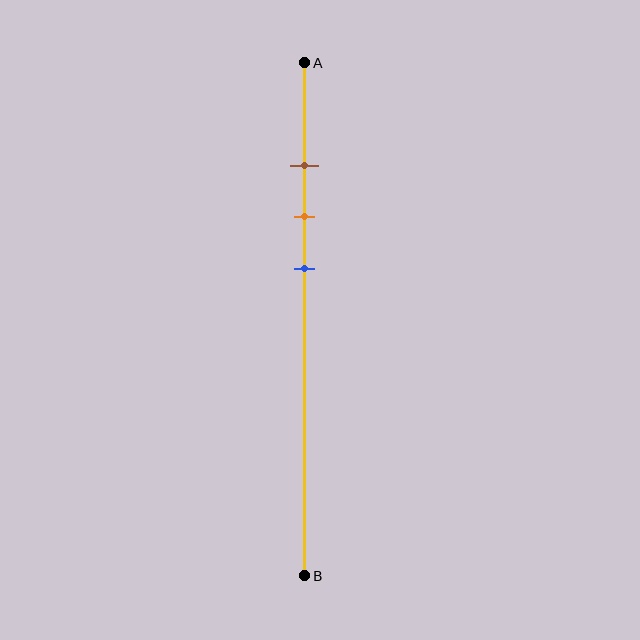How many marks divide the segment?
There are 3 marks dividing the segment.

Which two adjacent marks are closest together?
The brown and orange marks are the closest adjacent pair.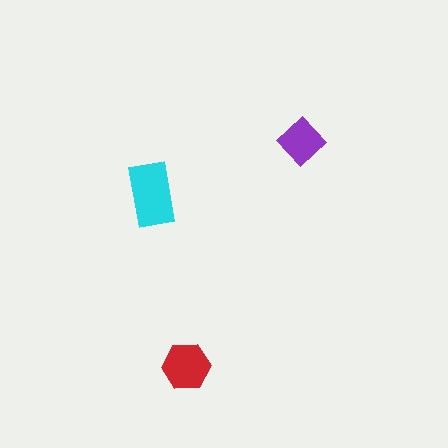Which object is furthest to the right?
The purple diamond is rightmost.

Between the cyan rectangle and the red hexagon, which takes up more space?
The cyan rectangle.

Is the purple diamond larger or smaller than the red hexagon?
Smaller.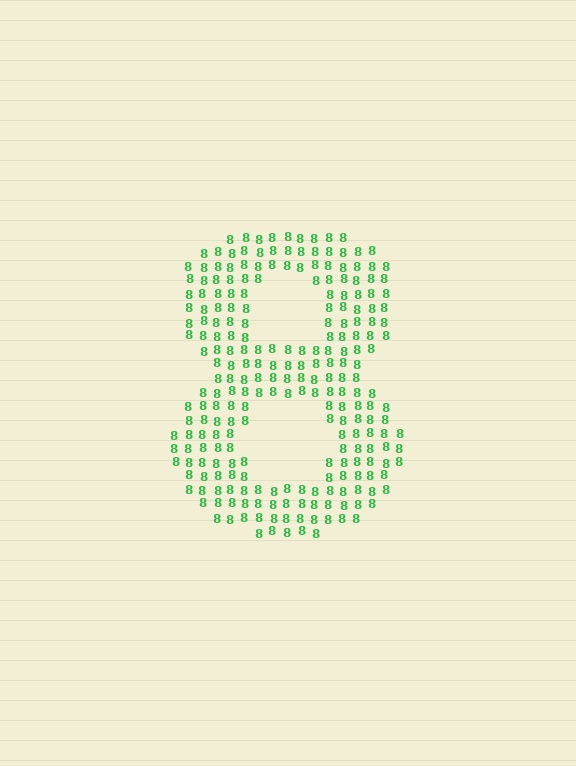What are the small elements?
The small elements are digit 8's.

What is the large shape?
The large shape is the digit 8.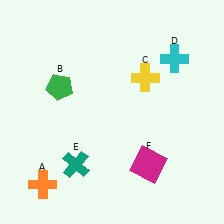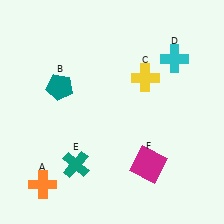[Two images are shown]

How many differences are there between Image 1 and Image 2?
There is 1 difference between the two images.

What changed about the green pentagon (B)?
In Image 1, B is green. In Image 2, it changed to teal.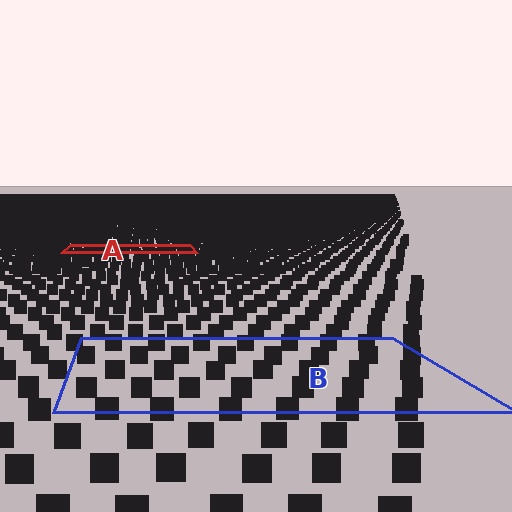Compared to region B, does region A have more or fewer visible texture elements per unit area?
Region A has more texture elements per unit area — they are packed more densely because it is farther away.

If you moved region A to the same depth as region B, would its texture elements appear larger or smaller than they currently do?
They would appear larger. At a closer depth, the same texture elements are projected at a bigger on-screen size.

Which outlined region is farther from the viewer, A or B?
Region A is farther from the viewer — the texture elements inside it appear smaller and more densely packed.